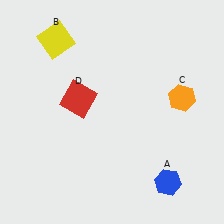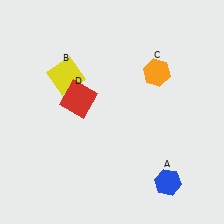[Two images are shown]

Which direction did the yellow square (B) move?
The yellow square (B) moved down.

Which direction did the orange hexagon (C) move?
The orange hexagon (C) moved left.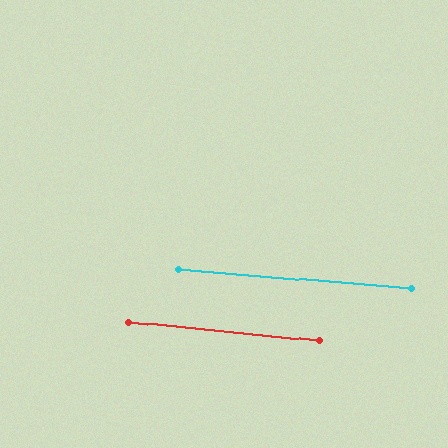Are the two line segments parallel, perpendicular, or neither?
Parallel — their directions differ by only 1.1°.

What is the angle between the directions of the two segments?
Approximately 1 degree.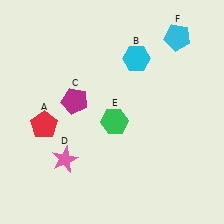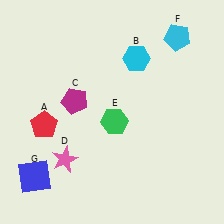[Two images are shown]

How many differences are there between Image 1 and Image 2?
There is 1 difference between the two images.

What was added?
A blue square (G) was added in Image 2.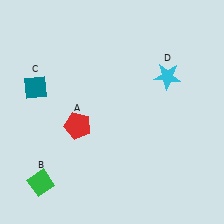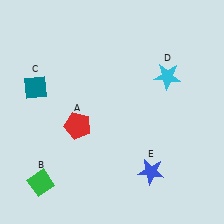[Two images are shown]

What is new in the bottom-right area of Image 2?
A blue star (E) was added in the bottom-right area of Image 2.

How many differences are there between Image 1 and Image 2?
There is 1 difference between the two images.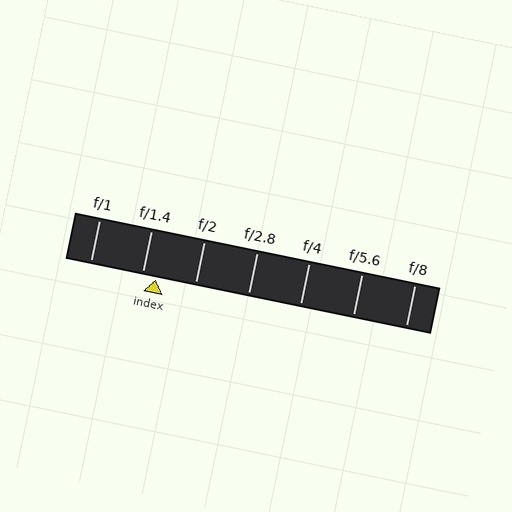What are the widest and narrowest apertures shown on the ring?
The widest aperture shown is f/1 and the narrowest is f/8.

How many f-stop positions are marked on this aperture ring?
There are 7 f-stop positions marked.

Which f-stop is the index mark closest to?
The index mark is closest to f/1.4.